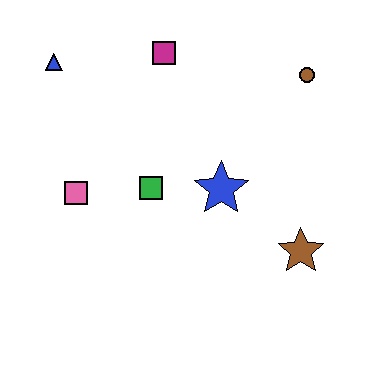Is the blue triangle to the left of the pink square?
Yes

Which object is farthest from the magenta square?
The brown star is farthest from the magenta square.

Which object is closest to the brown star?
The blue star is closest to the brown star.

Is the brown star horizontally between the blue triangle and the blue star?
No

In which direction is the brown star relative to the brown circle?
The brown star is below the brown circle.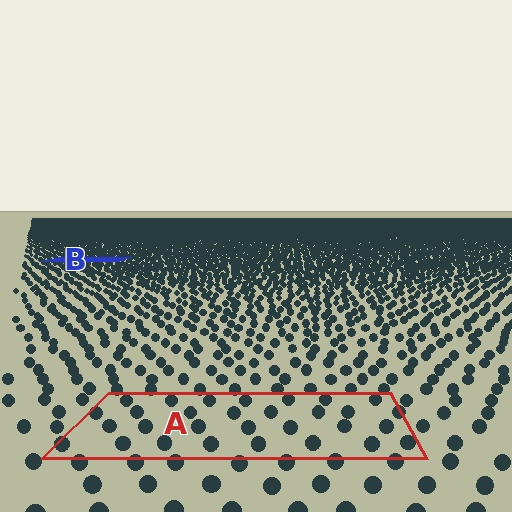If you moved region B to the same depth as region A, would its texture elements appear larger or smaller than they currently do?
They would appear larger. At a closer depth, the same texture elements are projected at a bigger on-screen size.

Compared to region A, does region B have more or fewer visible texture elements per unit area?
Region B has more texture elements per unit area — they are packed more densely because it is farther away.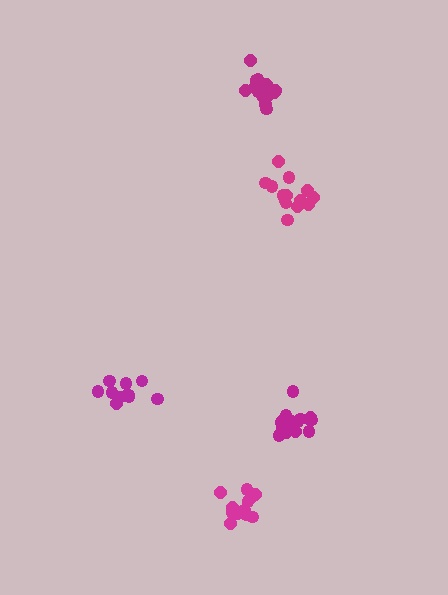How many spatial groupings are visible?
There are 5 spatial groupings.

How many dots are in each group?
Group 1: 12 dots, Group 2: 12 dots, Group 3: 14 dots, Group 4: 15 dots, Group 5: 17 dots (70 total).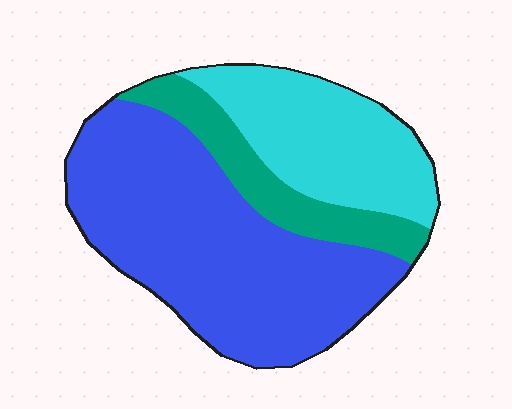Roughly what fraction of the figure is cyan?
Cyan covers roughly 25% of the figure.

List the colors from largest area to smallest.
From largest to smallest: blue, cyan, teal.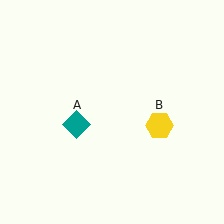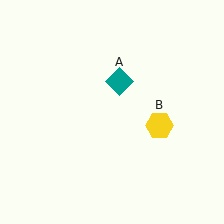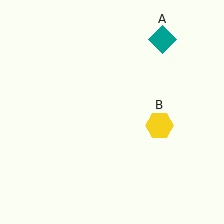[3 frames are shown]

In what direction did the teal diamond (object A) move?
The teal diamond (object A) moved up and to the right.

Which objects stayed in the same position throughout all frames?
Yellow hexagon (object B) remained stationary.